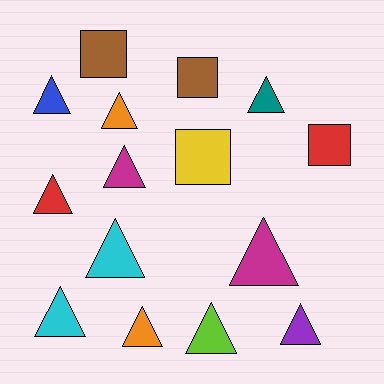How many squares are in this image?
There are 4 squares.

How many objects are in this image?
There are 15 objects.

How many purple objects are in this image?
There is 1 purple object.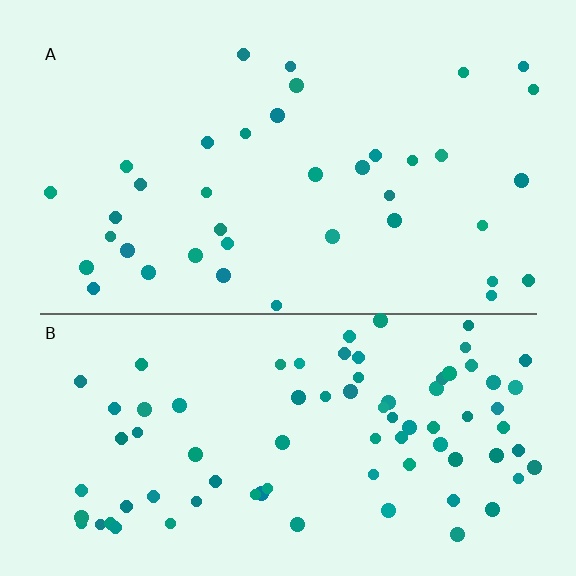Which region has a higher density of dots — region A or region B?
B (the bottom).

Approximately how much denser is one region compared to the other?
Approximately 2.2× — region B over region A.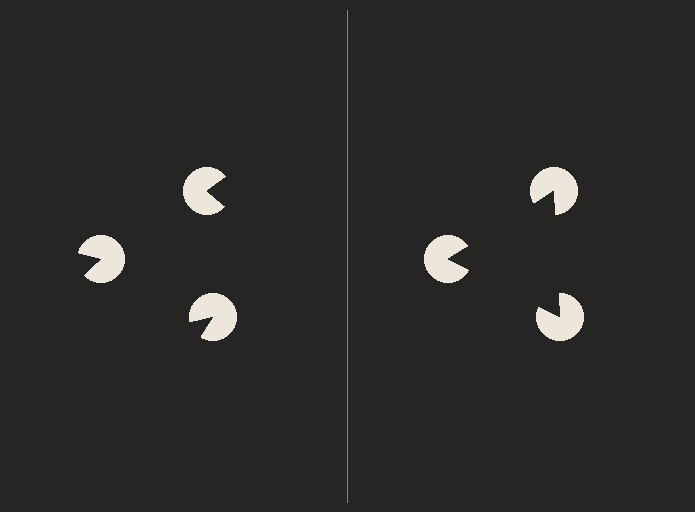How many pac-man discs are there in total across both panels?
6 — 3 on each side.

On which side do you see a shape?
An illusory triangle appears on the right side. On the left side the wedge cuts are rotated, so no coherent shape forms.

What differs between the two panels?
The pac-man discs are positioned identically on both sides; only the wedge orientations differ. On the right they align to a triangle; on the left they are misaligned.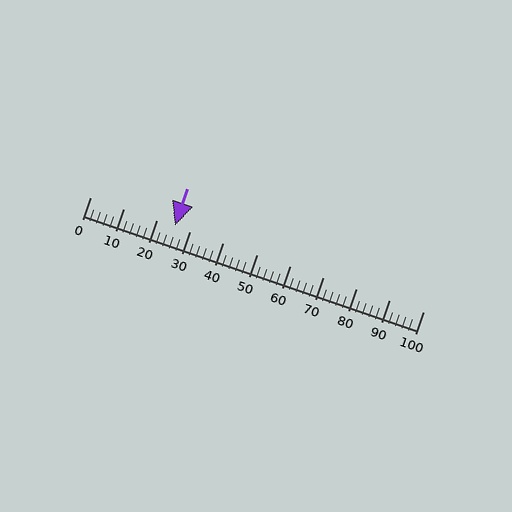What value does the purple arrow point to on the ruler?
The purple arrow points to approximately 25.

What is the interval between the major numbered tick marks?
The major tick marks are spaced 10 units apart.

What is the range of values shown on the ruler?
The ruler shows values from 0 to 100.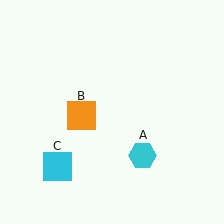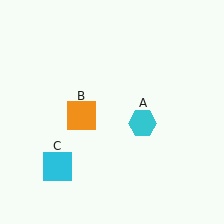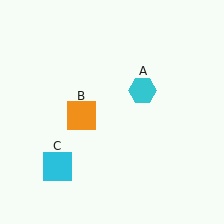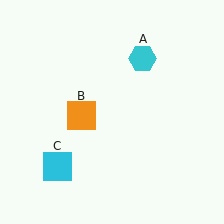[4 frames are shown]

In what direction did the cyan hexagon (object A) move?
The cyan hexagon (object A) moved up.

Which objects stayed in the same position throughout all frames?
Orange square (object B) and cyan square (object C) remained stationary.